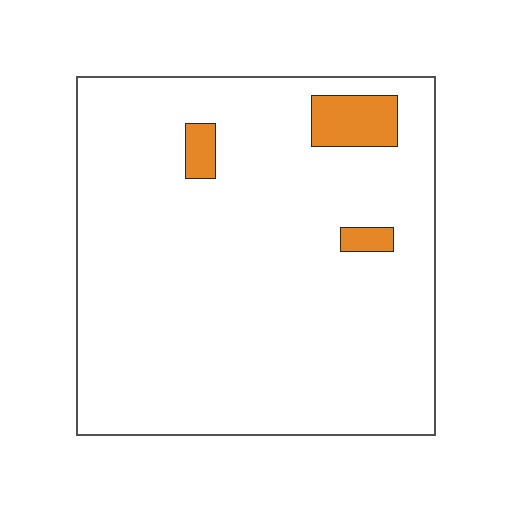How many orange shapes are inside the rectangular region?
3.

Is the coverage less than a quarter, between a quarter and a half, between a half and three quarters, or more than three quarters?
Less than a quarter.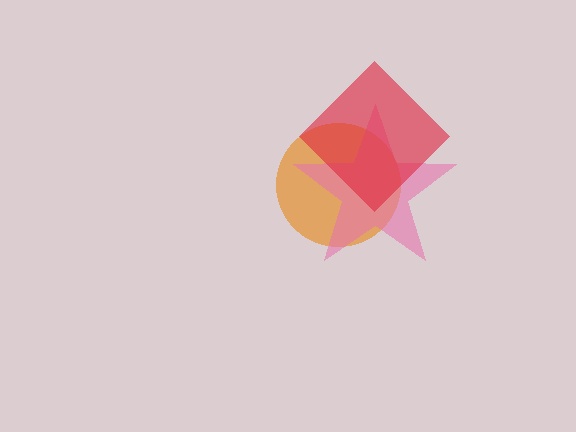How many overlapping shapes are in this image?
There are 3 overlapping shapes in the image.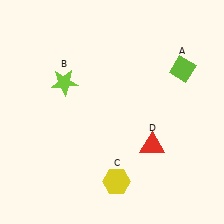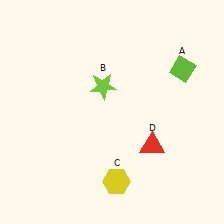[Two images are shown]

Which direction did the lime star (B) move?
The lime star (B) moved right.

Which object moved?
The lime star (B) moved right.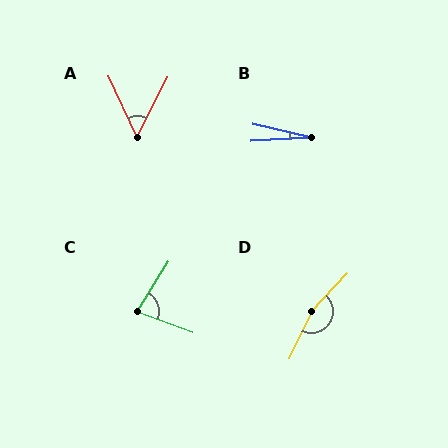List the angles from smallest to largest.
B (16°), A (51°), C (78°), D (162°).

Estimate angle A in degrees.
Approximately 51 degrees.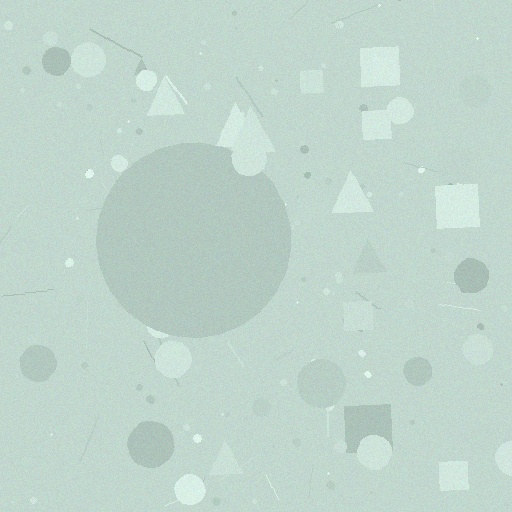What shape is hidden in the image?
A circle is hidden in the image.